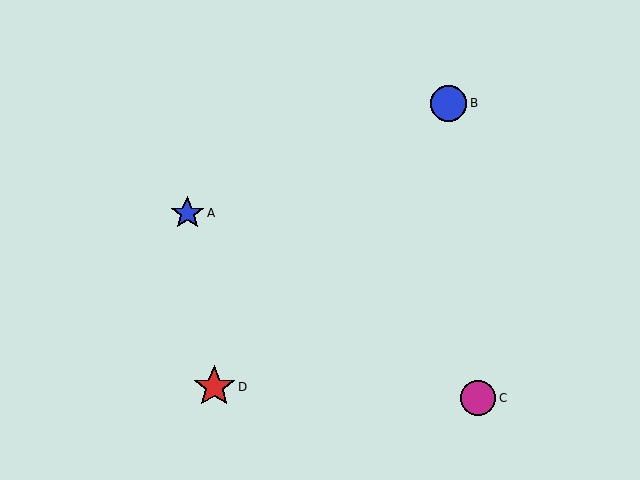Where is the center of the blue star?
The center of the blue star is at (187, 213).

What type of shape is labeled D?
Shape D is a red star.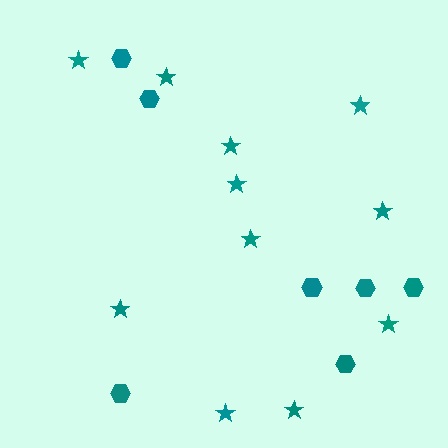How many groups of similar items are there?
There are 2 groups: one group of hexagons (7) and one group of stars (11).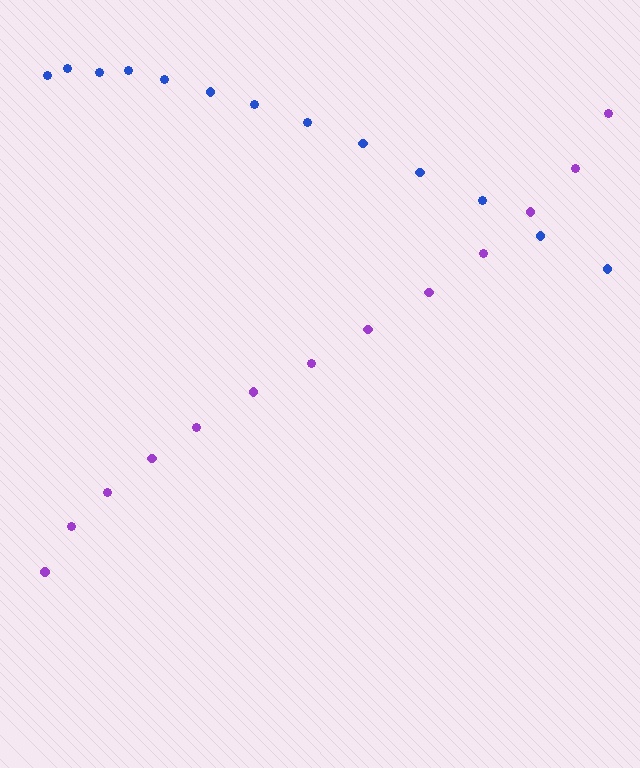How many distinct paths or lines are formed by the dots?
There are 2 distinct paths.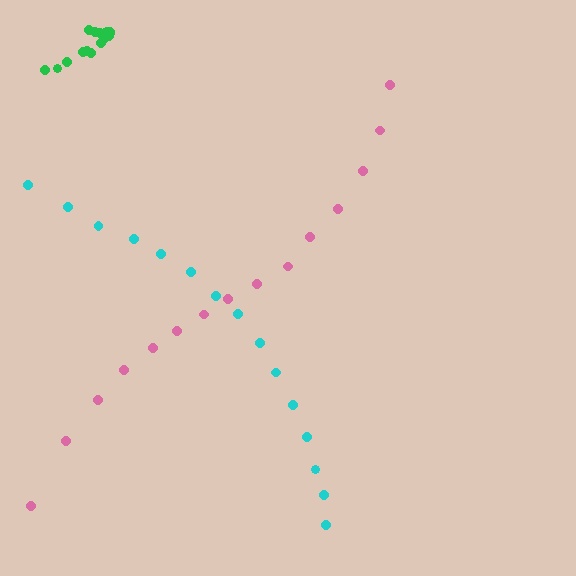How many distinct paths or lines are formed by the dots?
There are 3 distinct paths.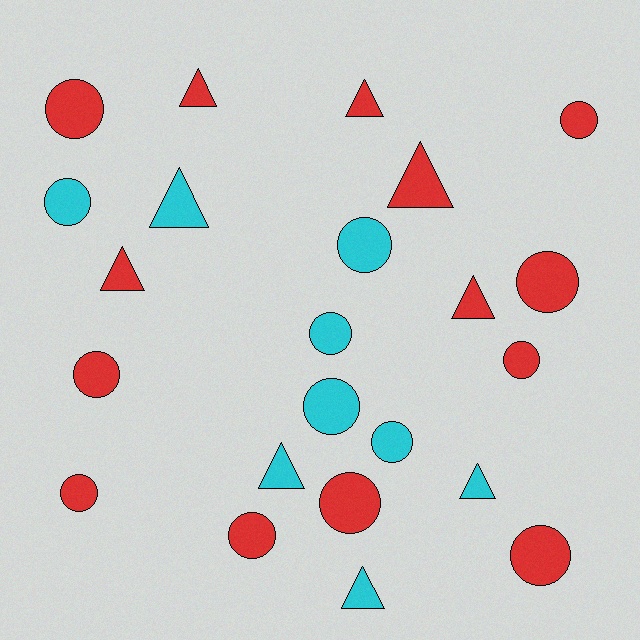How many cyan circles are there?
There are 5 cyan circles.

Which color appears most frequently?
Red, with 14 objects.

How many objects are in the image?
There are 23 objects.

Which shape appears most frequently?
Circle, with 14 objects.